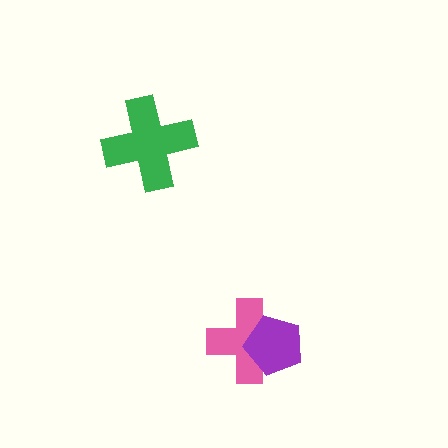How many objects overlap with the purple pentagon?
1 object overlaps with the purple pentagon.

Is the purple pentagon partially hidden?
No, no other shape covers it.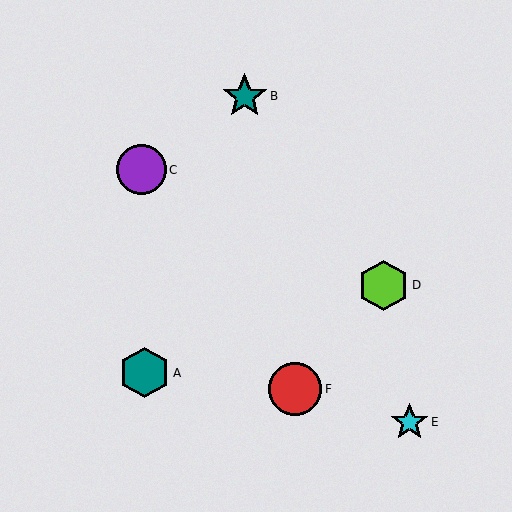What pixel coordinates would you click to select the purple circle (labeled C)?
Click at (141, 170) to select the purple circle C.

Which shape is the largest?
The red circle (labeled F) is the largest.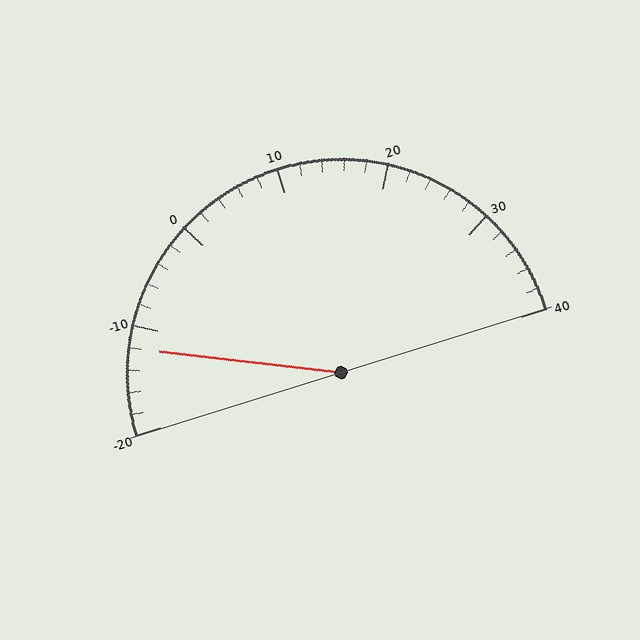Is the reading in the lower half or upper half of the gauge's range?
The reading is in the lower half of the range (-20 to 40).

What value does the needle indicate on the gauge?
The needle indicates approximately -12.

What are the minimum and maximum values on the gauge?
The gauge ranges from -20 to 40.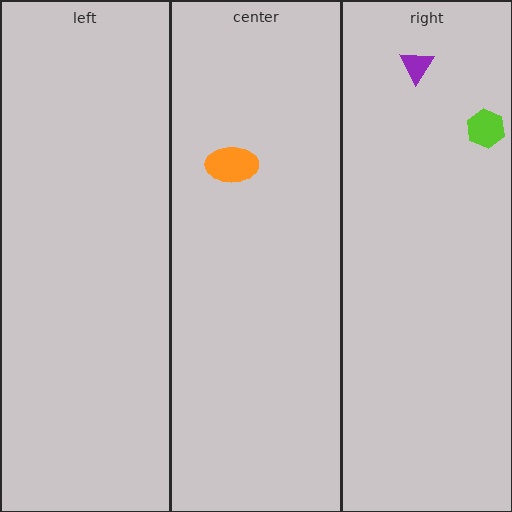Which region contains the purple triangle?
The right region.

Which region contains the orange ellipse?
The center region.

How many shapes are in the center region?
1.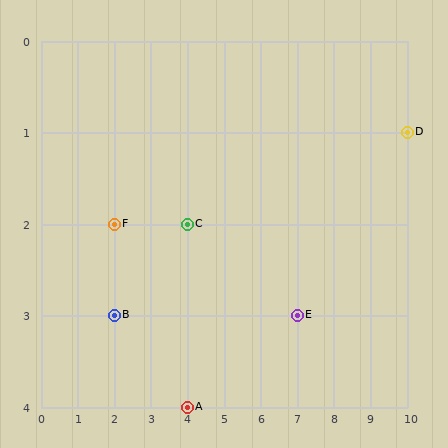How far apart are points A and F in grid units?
Points A and F are 2 columns and 2 rows apart (about 2.8 grid units diagonally).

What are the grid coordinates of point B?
Point B is at grid coordinates (2, 3).